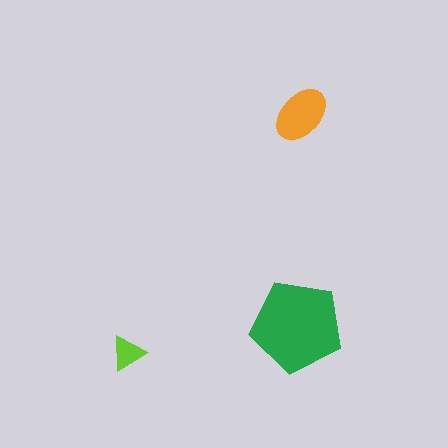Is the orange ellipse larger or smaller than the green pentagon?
Smaller.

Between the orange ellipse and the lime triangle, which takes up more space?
The orange ellipse.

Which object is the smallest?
The lime triangle.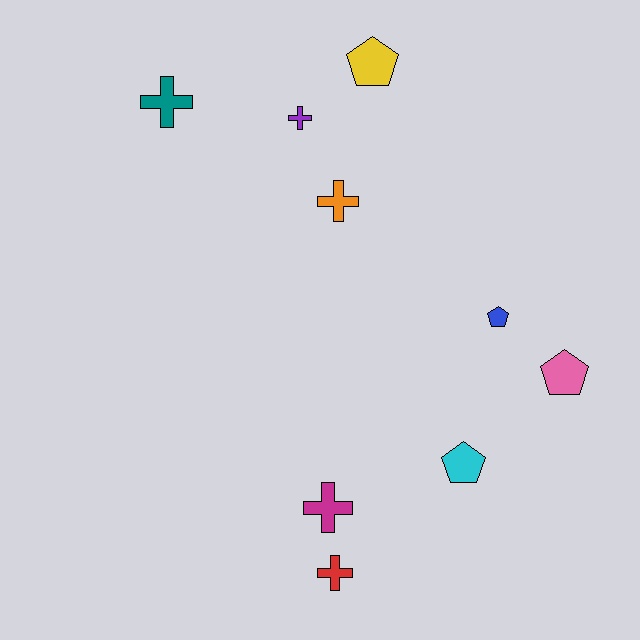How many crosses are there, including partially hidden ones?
There are 5 crosses.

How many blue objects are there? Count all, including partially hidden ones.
There is 1 blue object.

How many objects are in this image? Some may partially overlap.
There are 9 objects.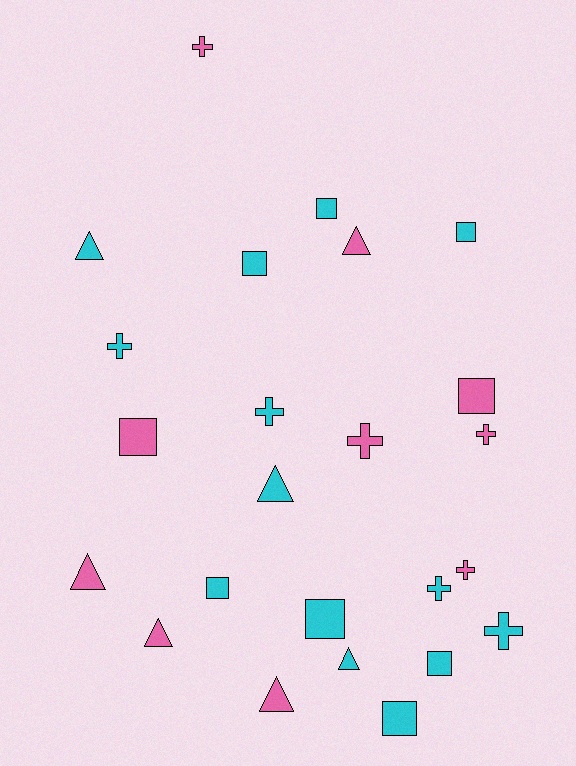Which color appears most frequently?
Cyan, with 14 objects.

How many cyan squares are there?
There are 7 cyan squares.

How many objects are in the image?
There are 24 objects.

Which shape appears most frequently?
Square, with 9 objects.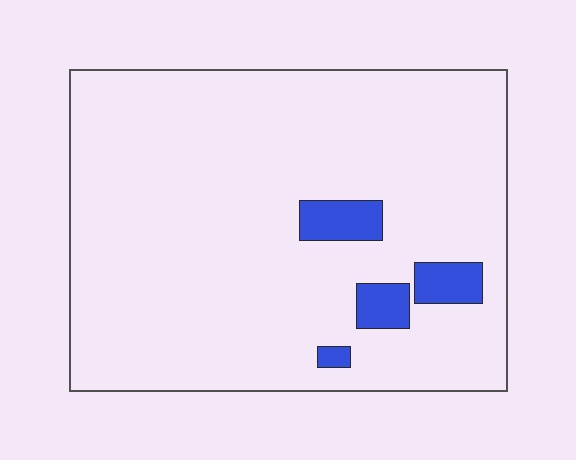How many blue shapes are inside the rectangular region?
4.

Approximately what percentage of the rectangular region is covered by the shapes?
Approximately 5%.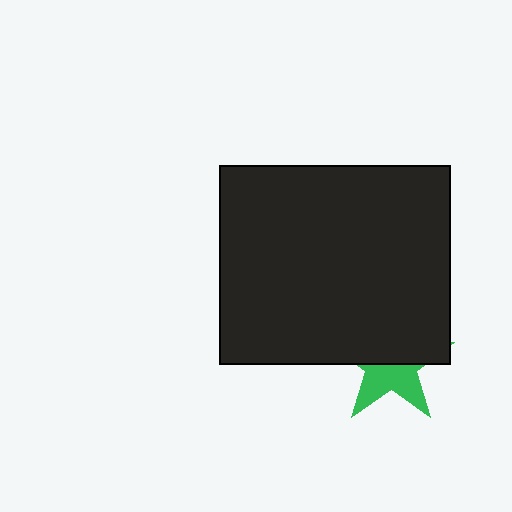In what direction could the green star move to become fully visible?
The green star could move down. That would shift it out from behind the black rectangle entirely.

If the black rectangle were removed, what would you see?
You would see the complete green star.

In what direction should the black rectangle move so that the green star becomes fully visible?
The black rectangle should move up. That is the shortest direction to clear the overlap and leave the green star fully visible.